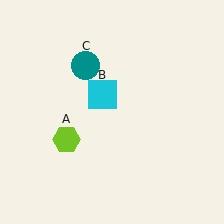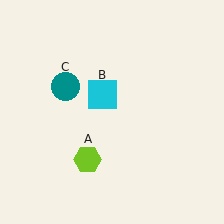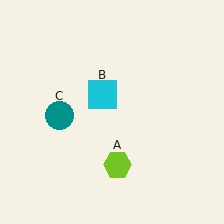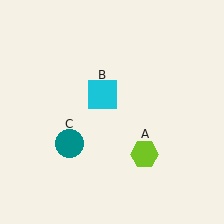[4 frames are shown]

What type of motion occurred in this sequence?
The lime hexagon (object A), teal circle (object C) rotated counterclockwise around the center of the scene.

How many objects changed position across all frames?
2 objects changed position: lime hexagon (object A), teal circle (object C).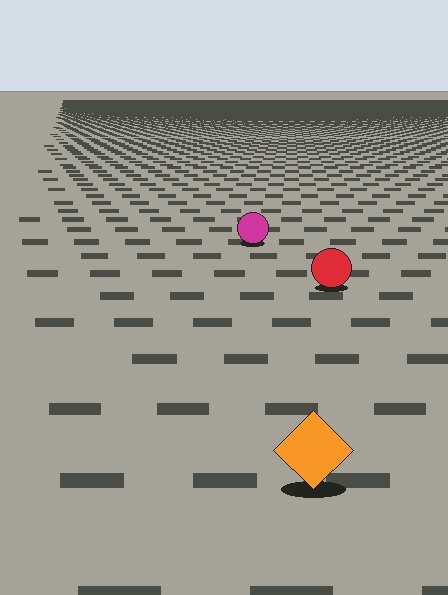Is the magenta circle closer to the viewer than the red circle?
No. The red circle is closer — you can tell from the texture gradient: the ground texture is coarser near it.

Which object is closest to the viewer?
The orange diamond is closest. The texture marks near it are larger and more spread out.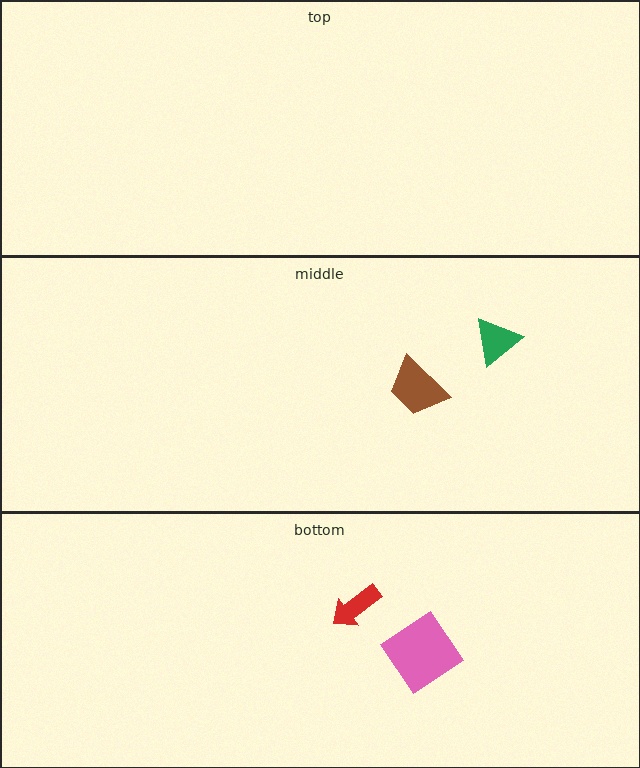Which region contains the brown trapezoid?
The middle region.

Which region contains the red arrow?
The bottom region.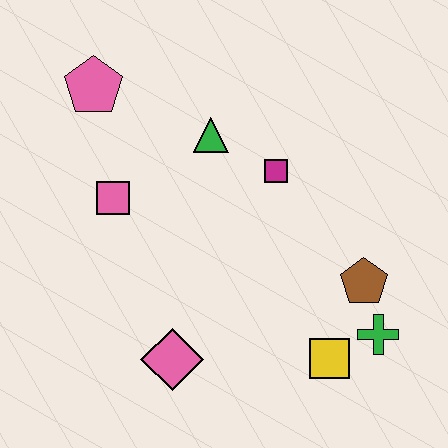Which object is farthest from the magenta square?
The pink diamond is farthest from the magenta square.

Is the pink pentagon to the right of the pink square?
No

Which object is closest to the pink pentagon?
The pink square is closest to the pink pentagon.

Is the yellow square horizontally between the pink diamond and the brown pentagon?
Yes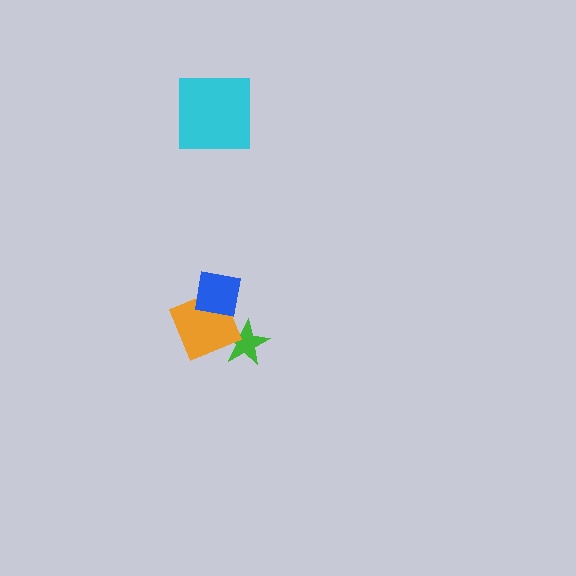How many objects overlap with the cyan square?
0 objects overlap with the cyan square.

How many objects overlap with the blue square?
1 object overlaps with the blue square.